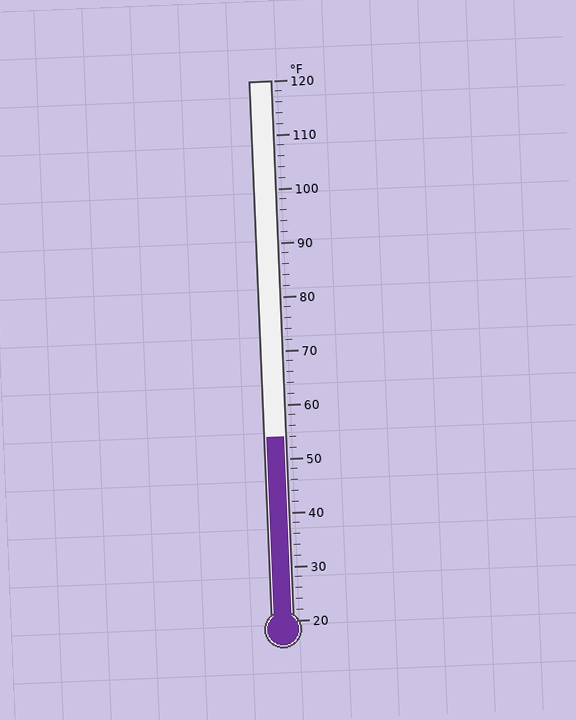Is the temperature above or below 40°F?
The temperature is above 40°F.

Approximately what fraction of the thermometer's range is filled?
The thermometer is filled to approximately 35% of its range.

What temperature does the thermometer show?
The thermometer shows approximately 54°F.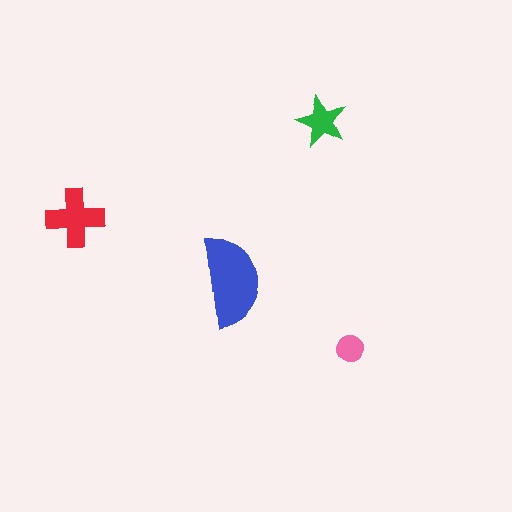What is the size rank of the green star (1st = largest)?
3rd.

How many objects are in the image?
There are 4 objects in the image.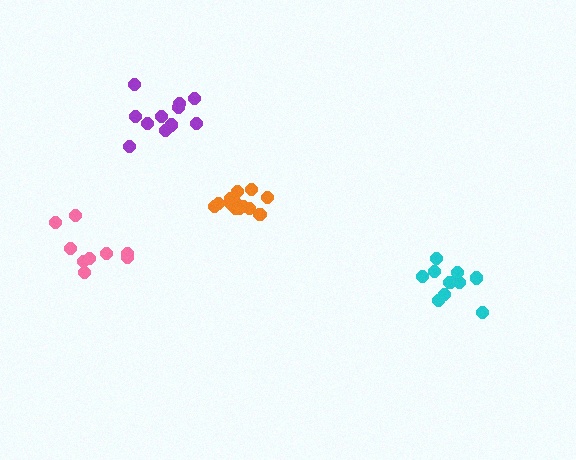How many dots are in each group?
Group 1: 9 dots, Group 2: 13 dots, Group 3: 11 dots, Group 4: 10 dots (43 total).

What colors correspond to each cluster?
The clusters are colored: pink, orange, purple, cyan.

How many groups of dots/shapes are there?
There are 4 groups.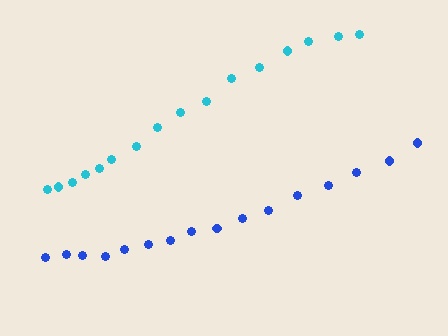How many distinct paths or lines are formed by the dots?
There are 2 distinct paths.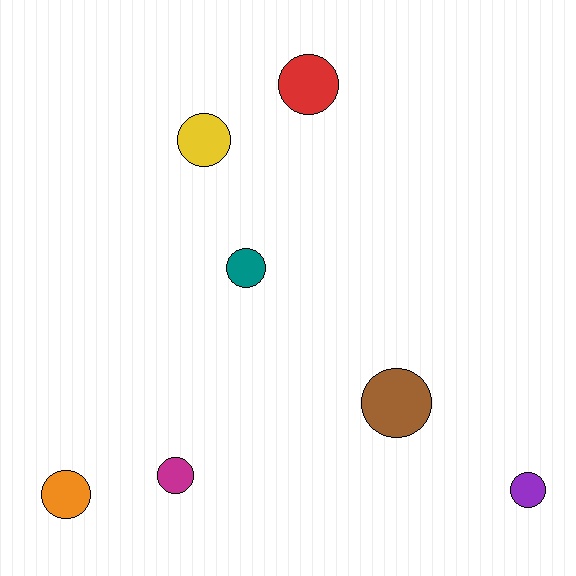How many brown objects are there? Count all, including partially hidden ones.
There is 1 brown object.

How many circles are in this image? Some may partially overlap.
There are 7 circles.